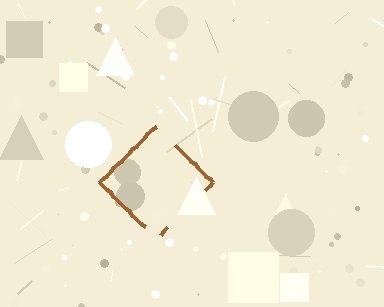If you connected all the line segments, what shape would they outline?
They would outline a diamond.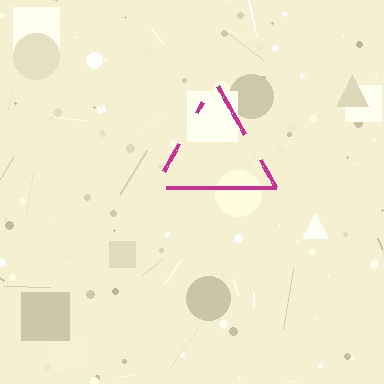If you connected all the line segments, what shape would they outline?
They would outline a triangle.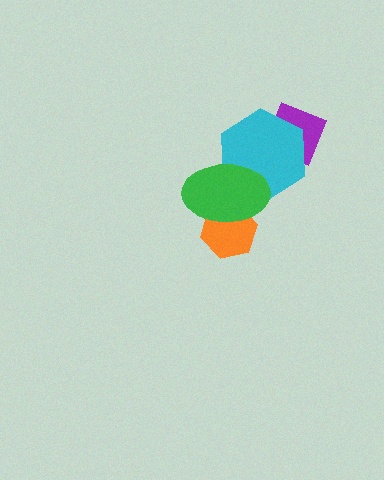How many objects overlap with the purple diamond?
1 object overlaps with the purple diamond.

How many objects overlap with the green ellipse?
2 objects overlap with the green ellipse.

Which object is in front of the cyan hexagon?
The green ellipse is in front of the cyan hexagon.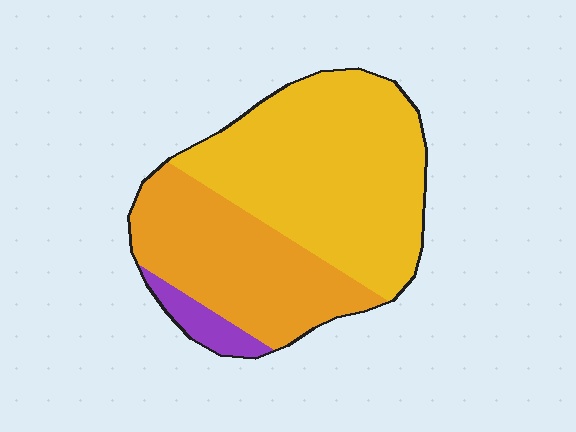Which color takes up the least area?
Purple, at roughly 5%.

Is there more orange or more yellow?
Yellow.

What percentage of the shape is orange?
Orange covers around 35% of the shape.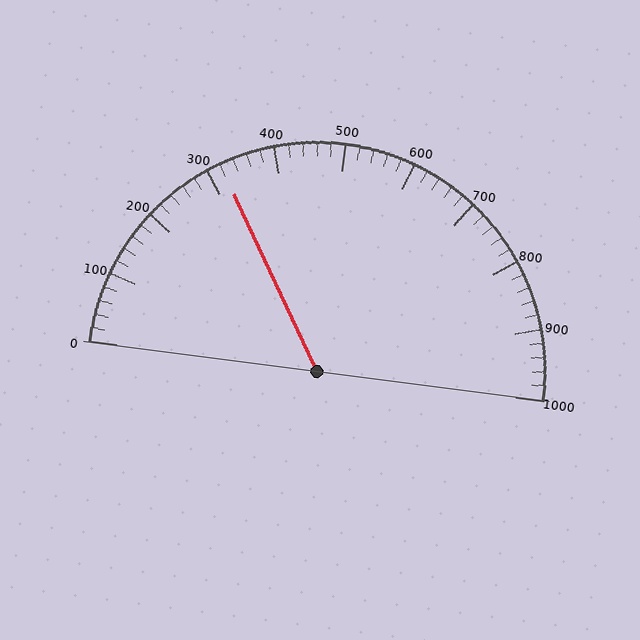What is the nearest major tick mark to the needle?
The nearest major tick mark is 300.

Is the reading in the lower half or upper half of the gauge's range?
The reading is in the lower half of the range (0 to 1000).